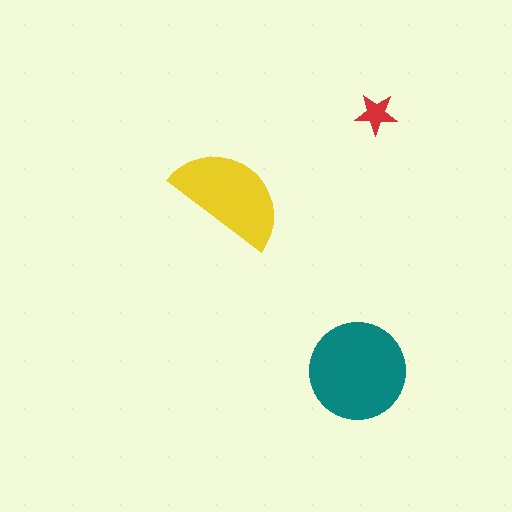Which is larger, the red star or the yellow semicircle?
The yellow semicircle.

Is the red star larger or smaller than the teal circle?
Smaller.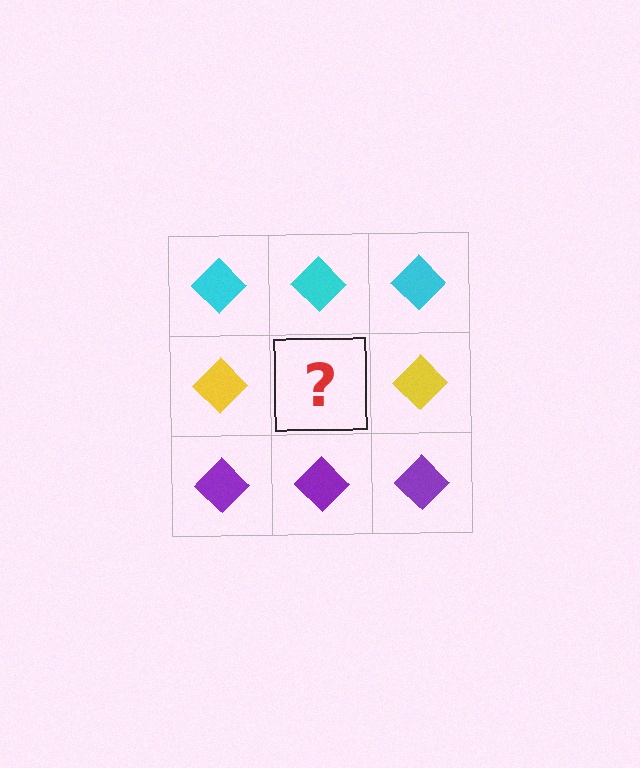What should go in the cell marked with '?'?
The missing cell should contain a yellow diamond.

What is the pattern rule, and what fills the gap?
The rule is that each row has a consistent color. The gap should be filled with a yellow diamond.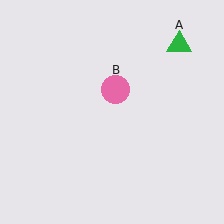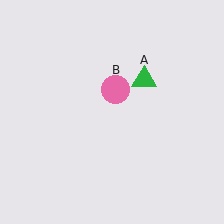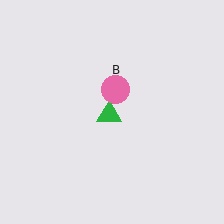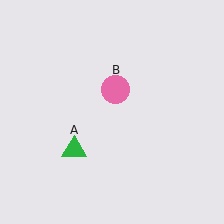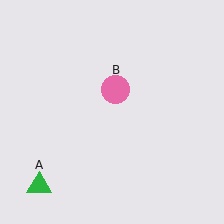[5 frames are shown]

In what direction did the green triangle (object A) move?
The green triangle (object A) moved down and to the left.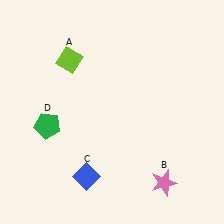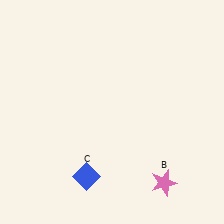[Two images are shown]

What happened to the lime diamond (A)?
The lime diamond (A) was removed in Image 2. It was in the top-left area of Image 1.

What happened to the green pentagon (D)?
The green pentagon (D) was removed in Image 2. It was in the bottom-left area of Image 1.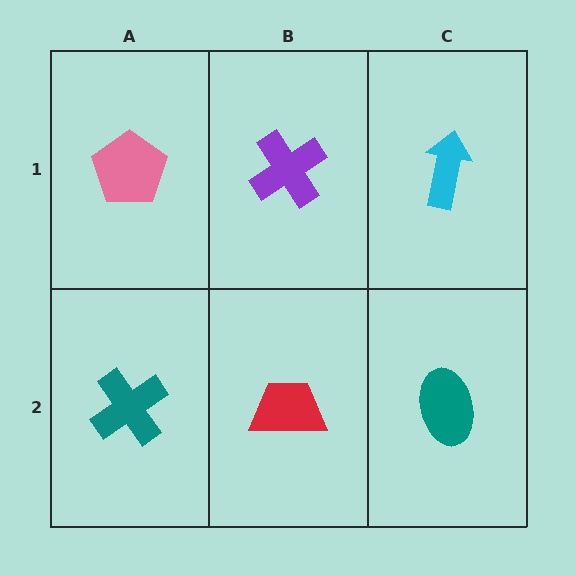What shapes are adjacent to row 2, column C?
A cyan arrow (row 1, column C), a red trapezoid (row 2, column B).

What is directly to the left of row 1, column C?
A purple cross.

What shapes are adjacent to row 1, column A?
A teal cross (row 2, column A), a purple cross (row 1, column B).